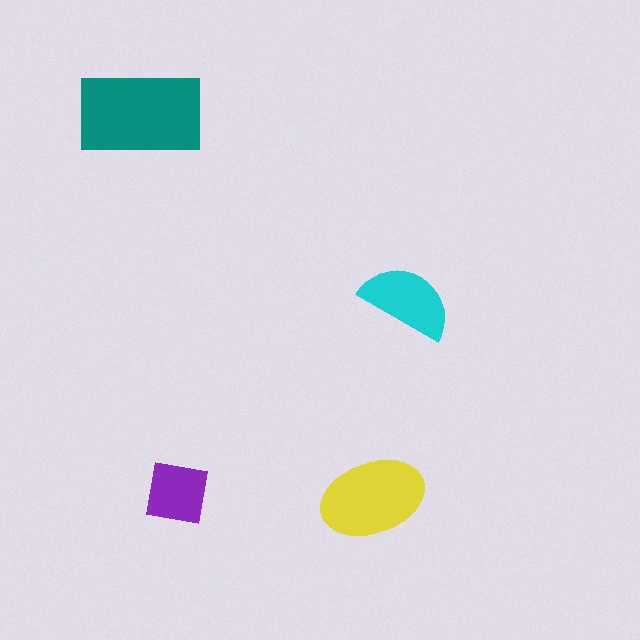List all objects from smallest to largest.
The purple square, the cyan semicircle, the yellow ellipse, the teal rectangle.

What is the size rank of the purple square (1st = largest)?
4th.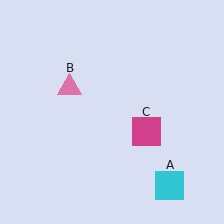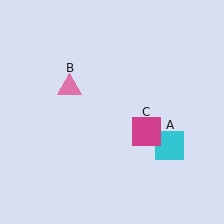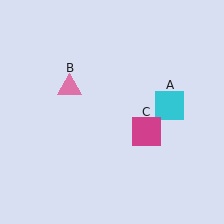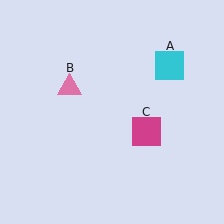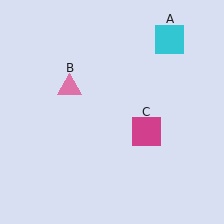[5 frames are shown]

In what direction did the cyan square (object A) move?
The cyan square (object A) moved up.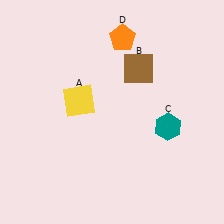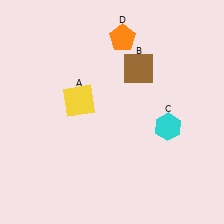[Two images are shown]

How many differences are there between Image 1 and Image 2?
There is 1 difference between the two images.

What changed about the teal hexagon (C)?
In Image 1, C is teal. In Image 2, it changed to cyan.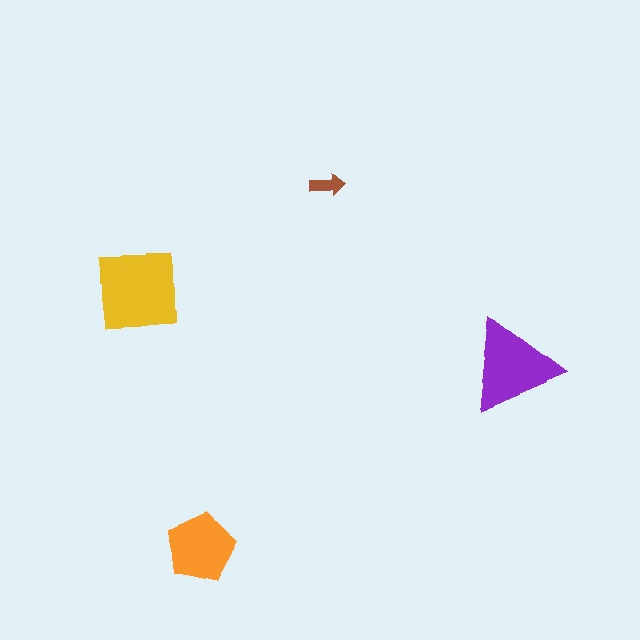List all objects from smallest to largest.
The brown arrow, the orange pentagon, the purple triangle, the yellow square.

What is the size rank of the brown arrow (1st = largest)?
4th.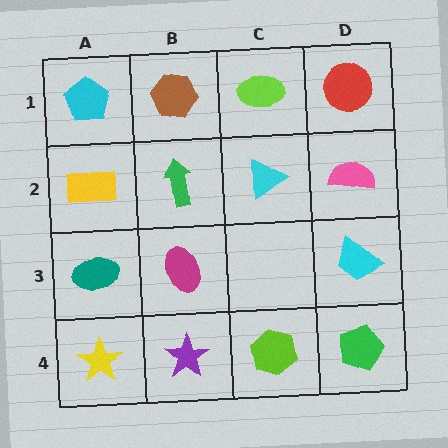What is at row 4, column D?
A green pentagon.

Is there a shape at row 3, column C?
No, that cell is empty.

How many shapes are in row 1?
4 shapes.